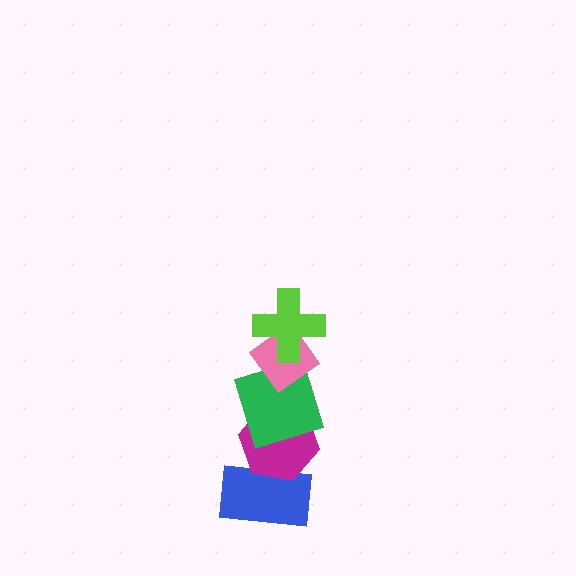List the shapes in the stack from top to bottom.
From top to bottom: the lime cross, the pink diamond, the green square, the magenta hexagon, the blue rectangle.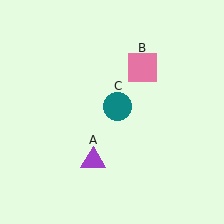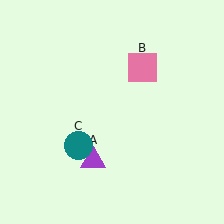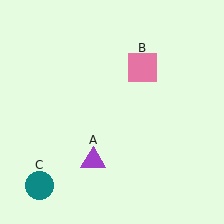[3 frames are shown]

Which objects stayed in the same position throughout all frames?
Purple triangle (object A) and pink square (object B) remained stationary.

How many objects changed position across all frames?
1 object changed position: teal circle (object C).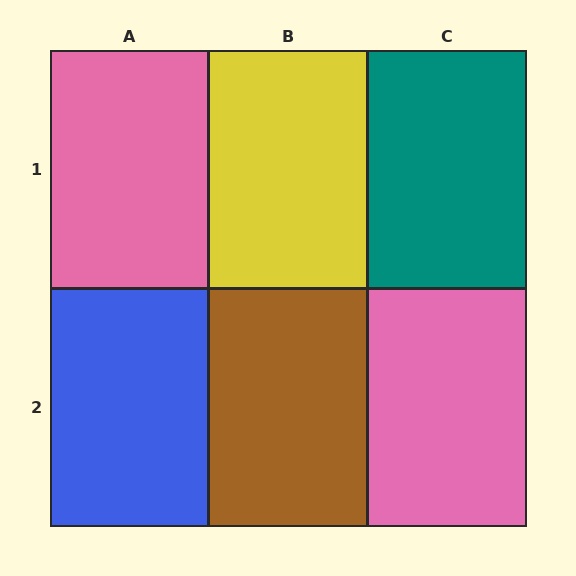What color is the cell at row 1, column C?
Teal.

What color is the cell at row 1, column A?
Pink.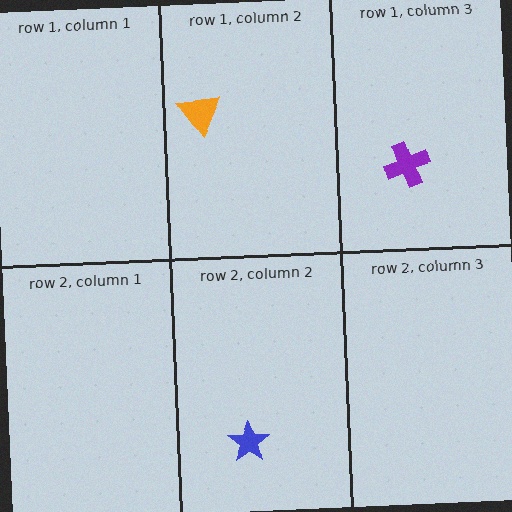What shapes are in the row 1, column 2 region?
The orange triangle.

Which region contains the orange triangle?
The row 1, column 2 region.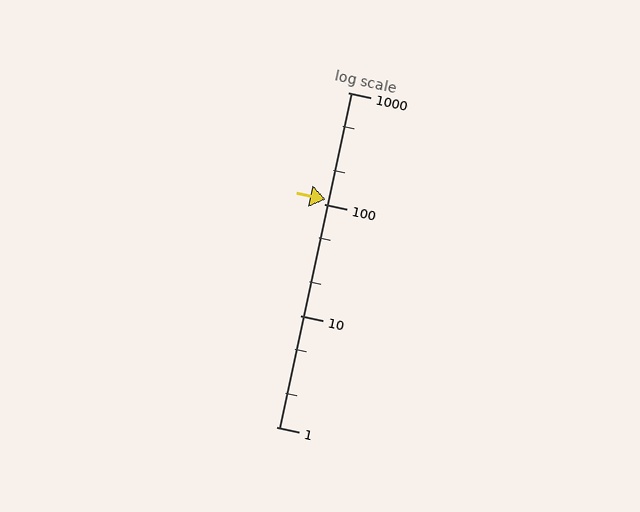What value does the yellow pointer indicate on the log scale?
The pointer indicates approximately 110.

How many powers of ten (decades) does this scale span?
The scale spans 3 decades, from 1 to 1000.